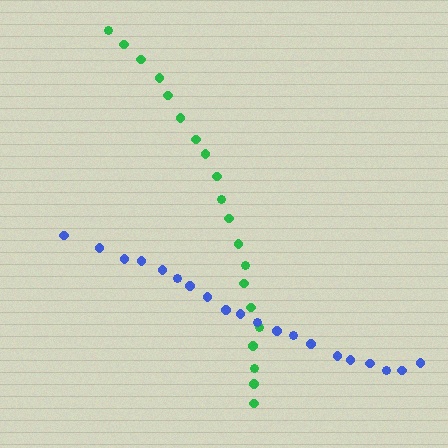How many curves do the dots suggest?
There are 2 distinct paths.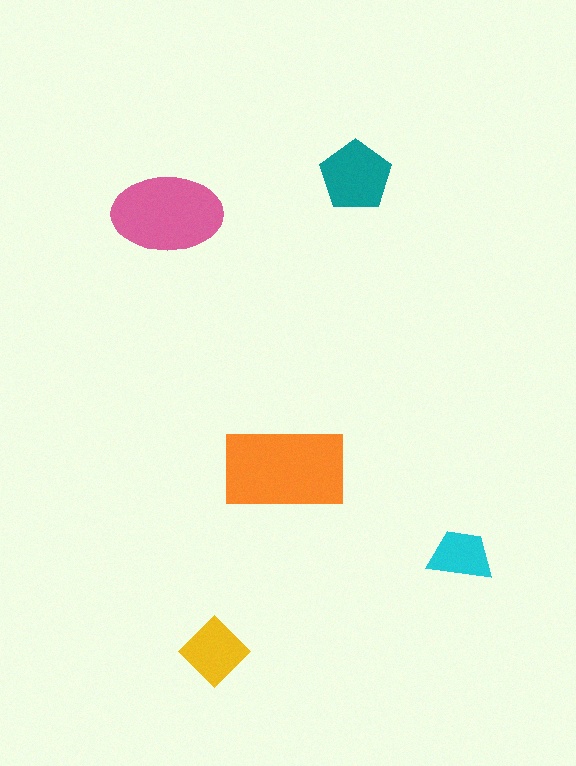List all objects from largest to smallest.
The orange rectangle, the pink ellipse, the teal pentagon, the yellow diamond, the cyan trapezoid.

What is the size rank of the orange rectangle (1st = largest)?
1st.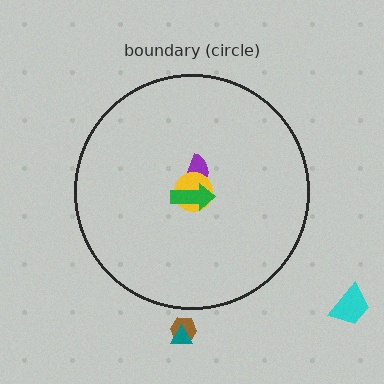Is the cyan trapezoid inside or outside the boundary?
Outside.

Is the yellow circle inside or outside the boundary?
Inside.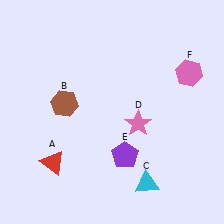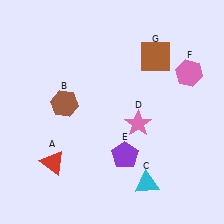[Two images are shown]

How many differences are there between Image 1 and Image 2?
There is 1 difference between the two images.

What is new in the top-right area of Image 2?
A brown square (G) was added in the top-right area of Image 2.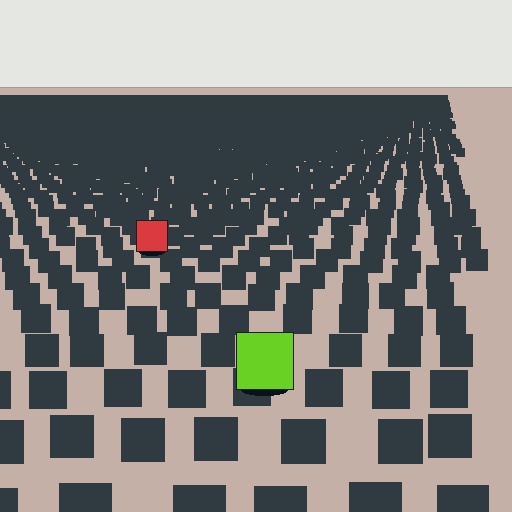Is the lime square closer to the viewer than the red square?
Yes. The lime square is closer — you can tell from the texture gradient: the ground texture is coarser near it.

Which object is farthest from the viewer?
The red square is farthest from the viewer. It appears smaller and the ground texture around it is denser.